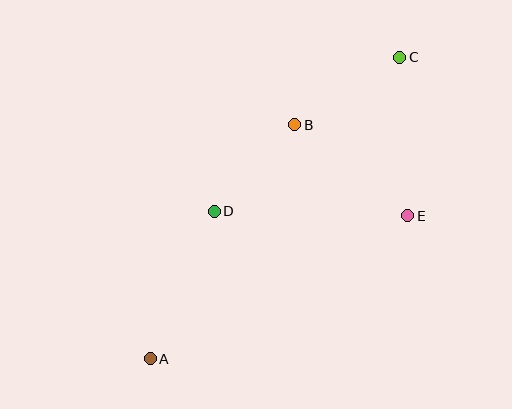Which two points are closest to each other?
Points B and D are closest to each other.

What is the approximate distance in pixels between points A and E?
The distance between A and E is approximately 295 pixels.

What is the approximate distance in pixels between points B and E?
The distance between B and E is approximately 145 pixels.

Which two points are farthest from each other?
Points A and C are farthest from each other.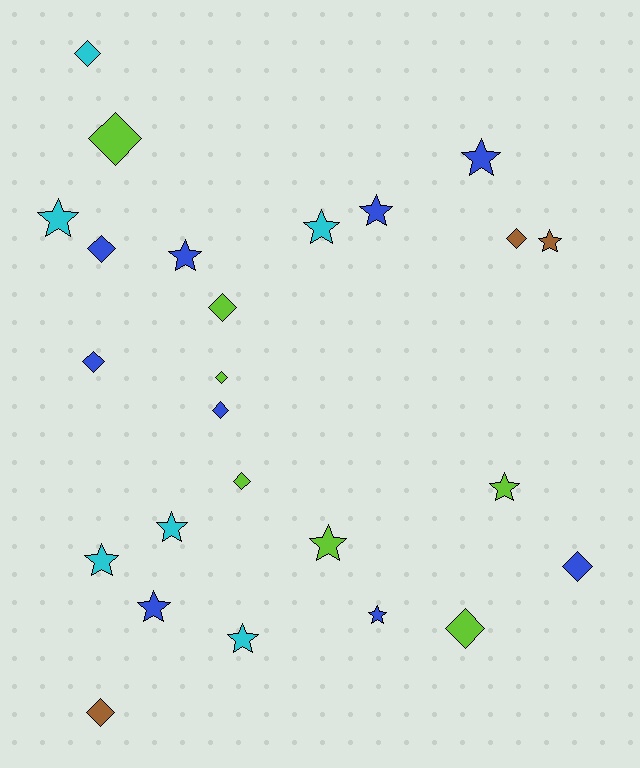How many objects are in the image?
There are 25 objects.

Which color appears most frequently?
Blue, with 9 objects.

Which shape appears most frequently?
Star, with 13 objects.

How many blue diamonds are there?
There are 4 blue diamonds.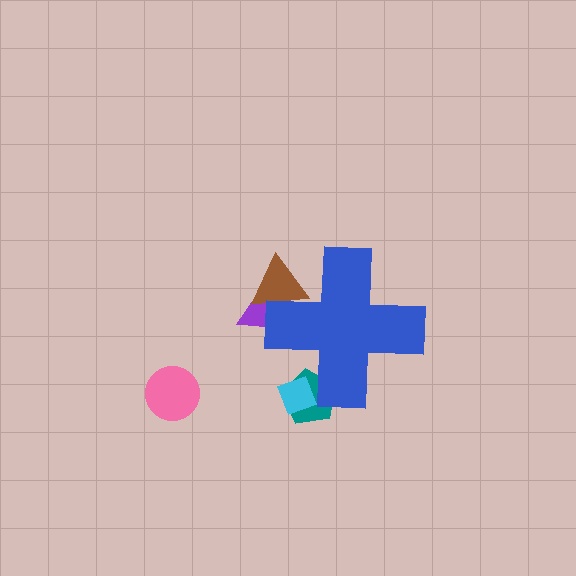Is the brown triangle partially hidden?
Yes, the brown triangle is partially hidden behind the blue cross.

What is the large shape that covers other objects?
A blue cross.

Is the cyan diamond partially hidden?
Yes, the cyan diamond is partially hidden behind the blue cross.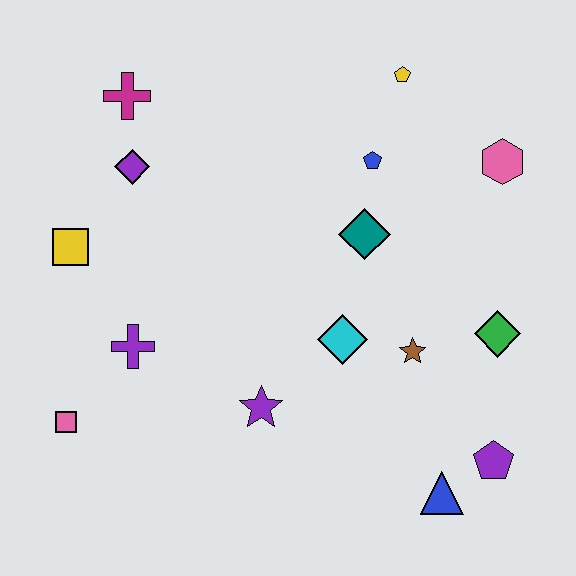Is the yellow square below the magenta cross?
Yes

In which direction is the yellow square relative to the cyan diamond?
The yellow square is to the left of the cyan diamond.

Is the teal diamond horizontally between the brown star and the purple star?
Yes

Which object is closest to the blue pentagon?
The teal diamond is closest to the blue pentagon.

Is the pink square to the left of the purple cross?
Yes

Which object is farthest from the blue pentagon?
The pink square is farthest from the blue pentagon.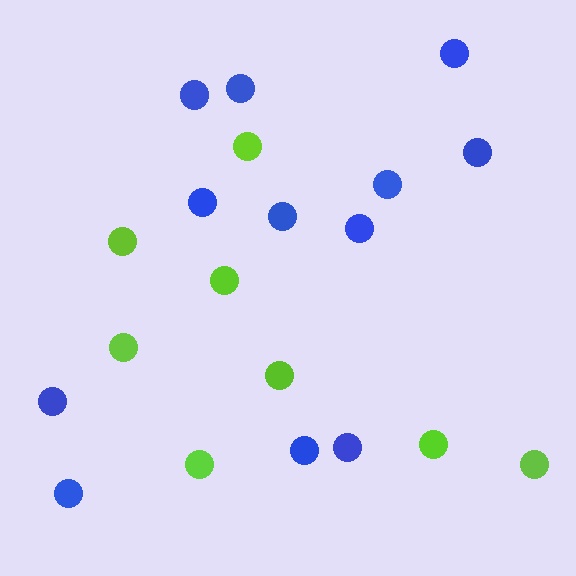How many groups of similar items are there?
There are 2 groups: one group of blue circles (12) and one group of lime circles (8).